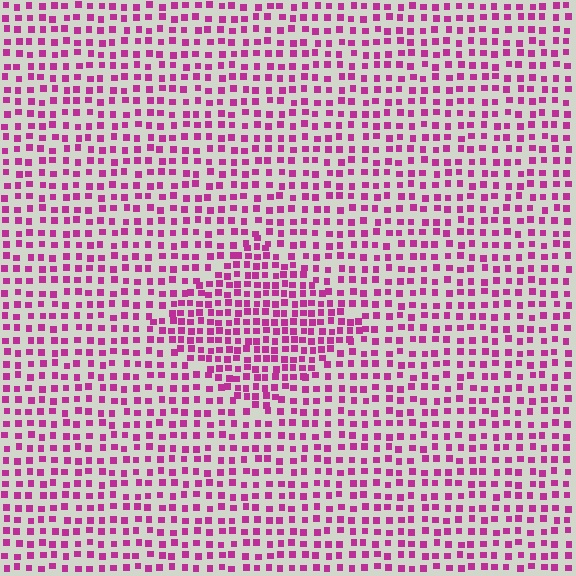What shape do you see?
I see a diamond.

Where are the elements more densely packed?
The elements are more densely packed inside the diamond boundary.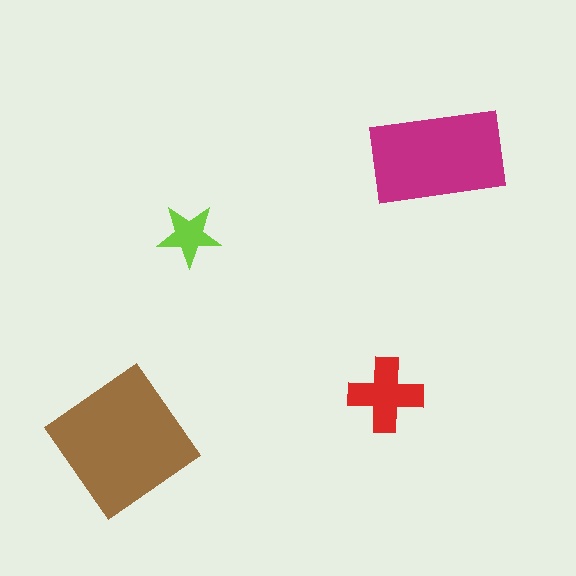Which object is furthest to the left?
The brown diamond is leftmost.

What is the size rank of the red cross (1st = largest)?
3rd.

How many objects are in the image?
There are 4 objects in the image.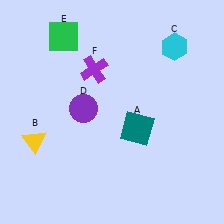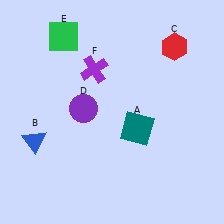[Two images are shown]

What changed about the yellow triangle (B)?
In Image 1, B is yellow. In Image 2, it changed to blue.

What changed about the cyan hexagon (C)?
In Image 1, C is cyan. In Image 2, it changed to red.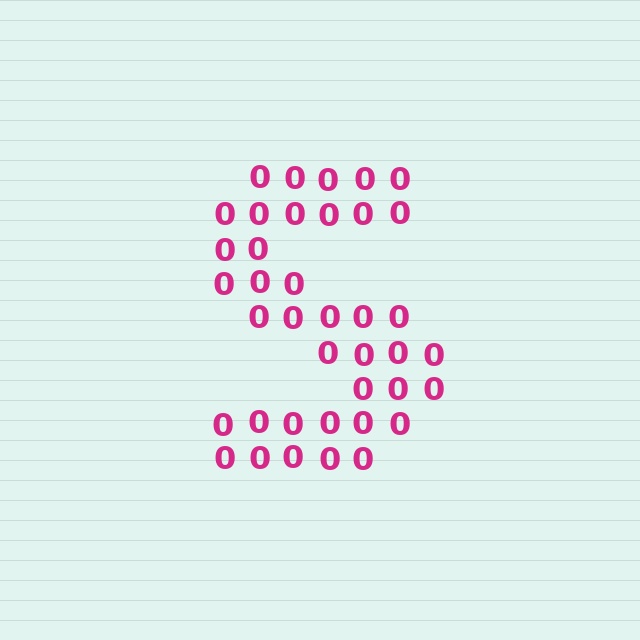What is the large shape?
The large shape is the letter S.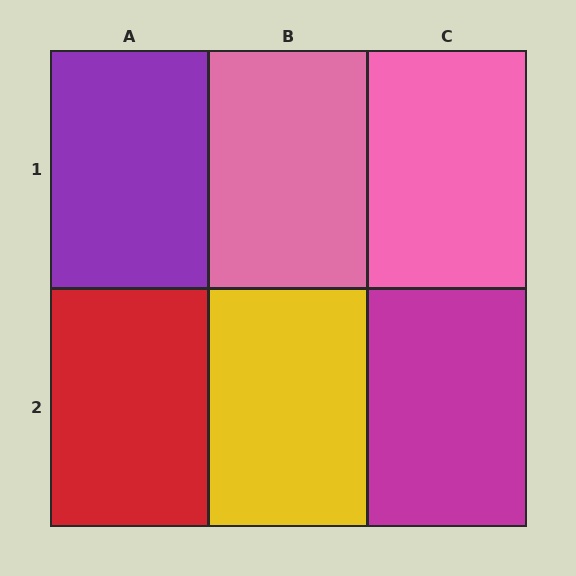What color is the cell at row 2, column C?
Magenta.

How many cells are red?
1 cell is red.